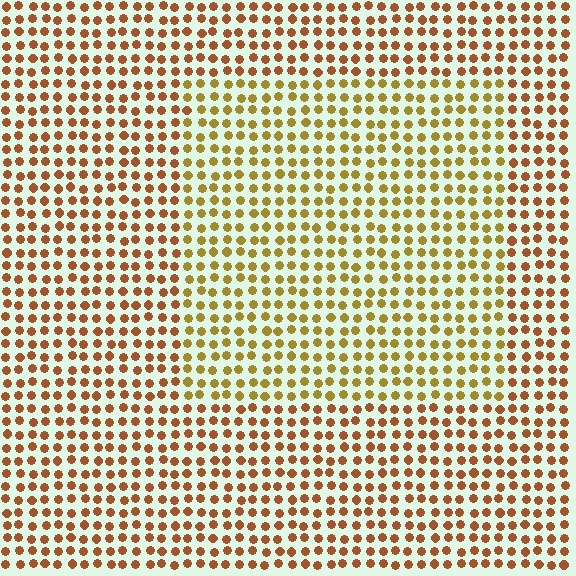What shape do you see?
I see a rectangle.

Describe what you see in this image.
The image is filled with small brown elements in a uniform arrangement. A rectangle-shaped region is visible where the elements are tinted to a slightly different hue, forming a subtle color boundary.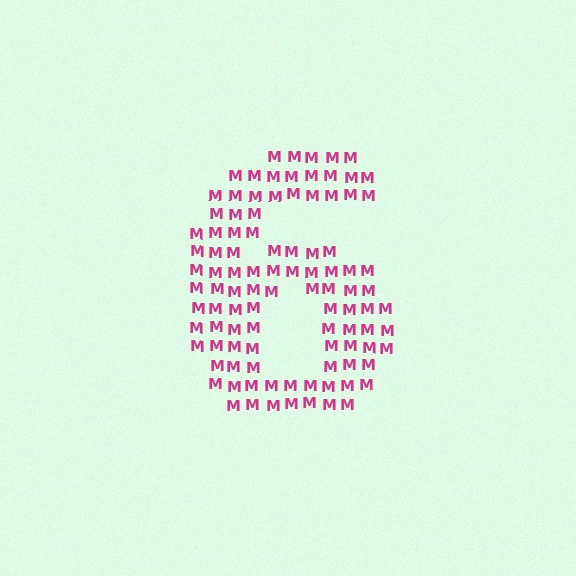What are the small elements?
The small elements are letter M's.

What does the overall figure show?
The overall figure shows the digit 6.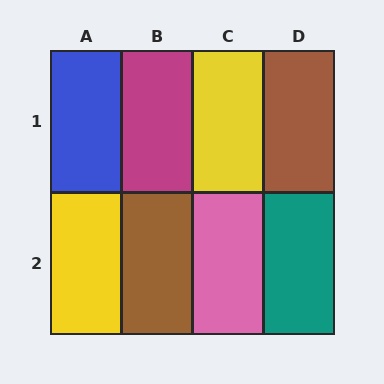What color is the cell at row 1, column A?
Blue.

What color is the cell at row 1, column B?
Magenta.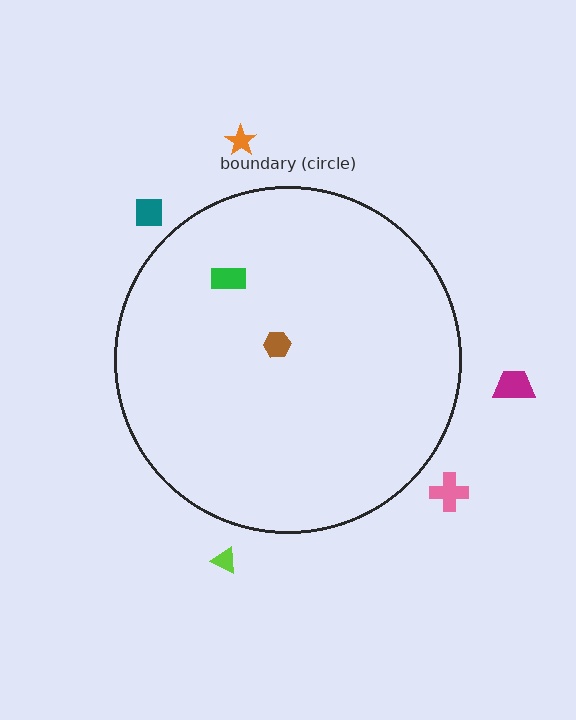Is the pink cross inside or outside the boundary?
Outside.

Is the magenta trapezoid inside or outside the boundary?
Outside.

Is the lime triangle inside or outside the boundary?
Outside.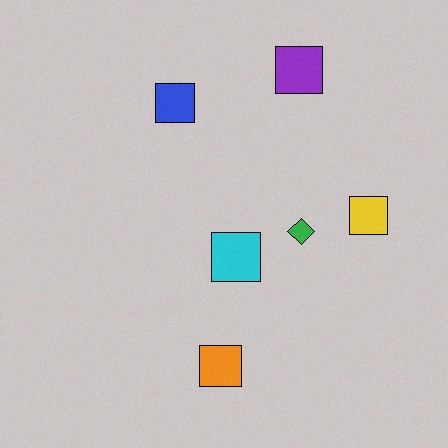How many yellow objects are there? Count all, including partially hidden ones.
There is 1 yellow object.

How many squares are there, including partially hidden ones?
There are 5 squares.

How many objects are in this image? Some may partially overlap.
There are 6 objects.